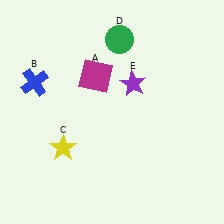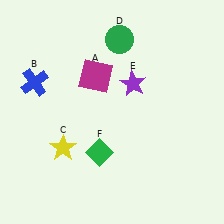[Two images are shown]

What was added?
A green diamond (F) was added in Image 2.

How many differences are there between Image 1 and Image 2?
There is 1 difference between the two images.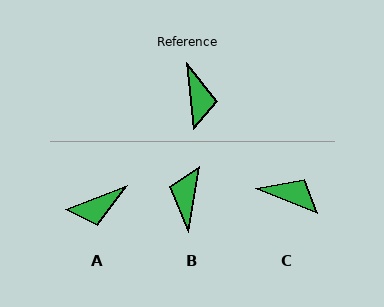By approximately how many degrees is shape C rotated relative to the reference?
Approximately 62 degrees counter-clockwise.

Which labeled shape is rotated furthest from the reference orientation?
B, about 164 degrees away.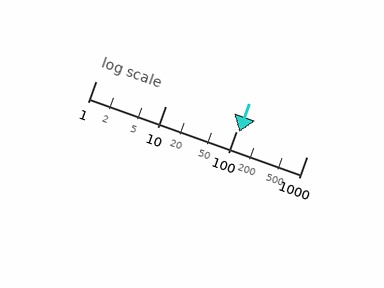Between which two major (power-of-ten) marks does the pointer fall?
The pointer is between 100 and 1000.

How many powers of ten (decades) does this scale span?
The scale spans 3 decades, from 1 to 1000.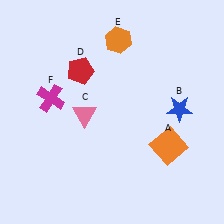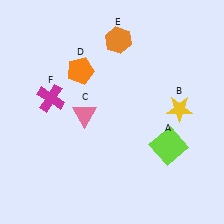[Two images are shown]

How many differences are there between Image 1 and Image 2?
There are 3 differences between the two images.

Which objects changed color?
A changed from orange to lime. B changed from blue to yellow. D changed from red to orange.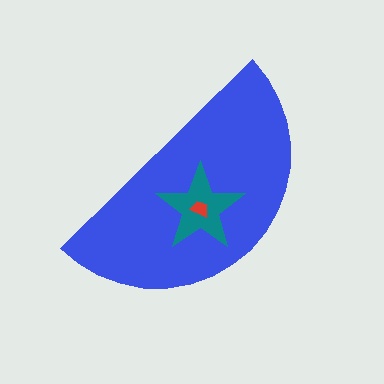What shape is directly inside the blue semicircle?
The teal star.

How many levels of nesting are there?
3.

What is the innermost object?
The red trapezoid.